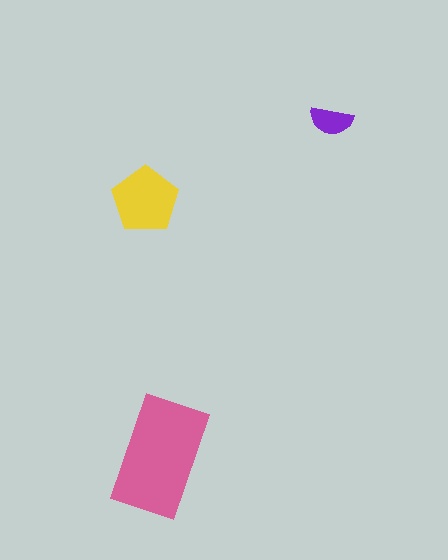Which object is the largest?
The pink rectangle.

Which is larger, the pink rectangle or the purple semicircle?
The pink rectangle.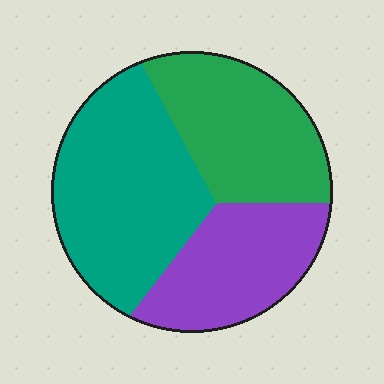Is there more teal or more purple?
Teal.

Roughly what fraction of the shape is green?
Green takes up about one third (1/3) of the shape.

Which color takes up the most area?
Teal, at roughly 40%.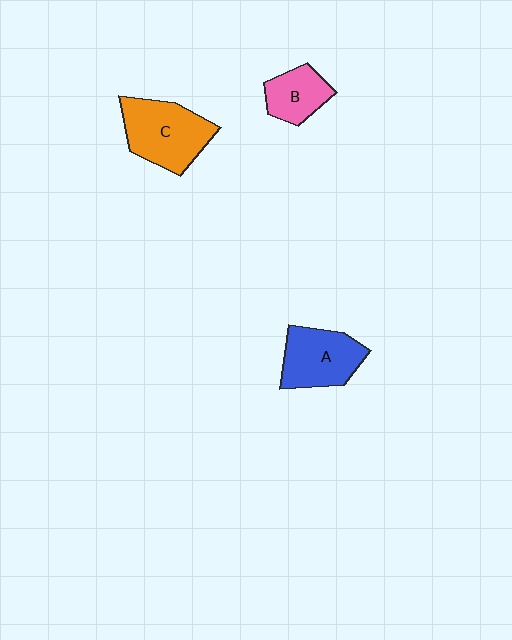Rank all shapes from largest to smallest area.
From largest to smallest: C (orange), A (blue), B (pink).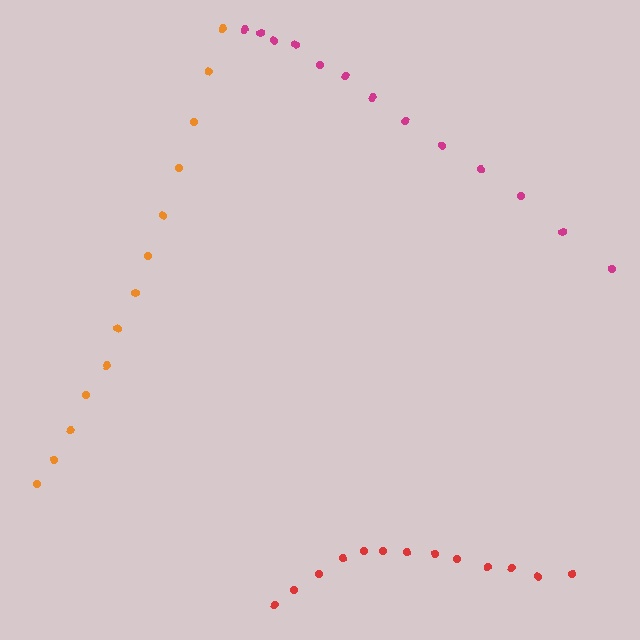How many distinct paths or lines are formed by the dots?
There are 3 distinct paths.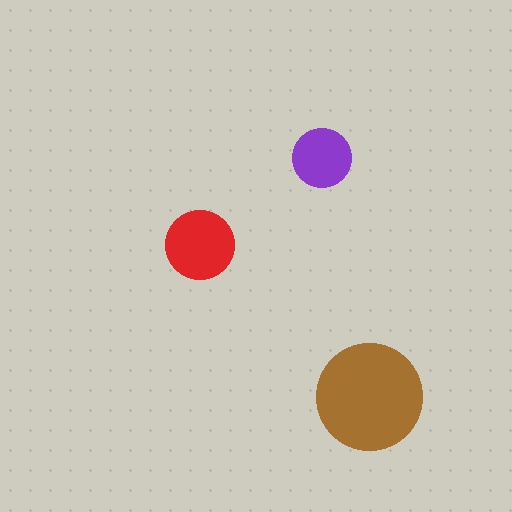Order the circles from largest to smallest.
the brown one, the red one, the purple one.